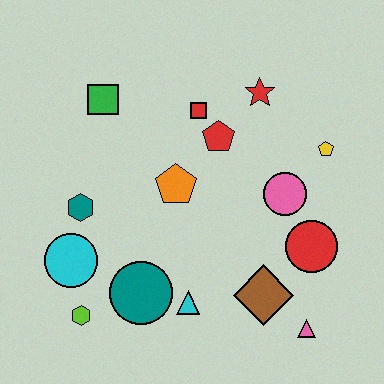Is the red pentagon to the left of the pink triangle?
Yes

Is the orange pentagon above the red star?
No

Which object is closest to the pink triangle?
The brown diamond is closest to the pink triangle.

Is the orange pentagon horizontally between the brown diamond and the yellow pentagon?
No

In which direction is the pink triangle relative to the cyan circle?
The pink triangle is to the right of the cyan circle.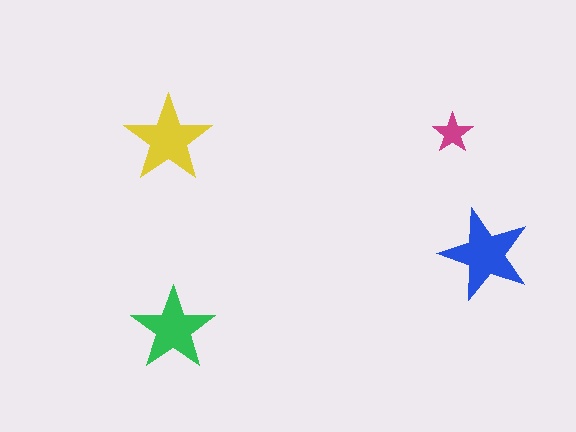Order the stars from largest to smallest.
the blue one, the yellow one, the green one, the magenta one.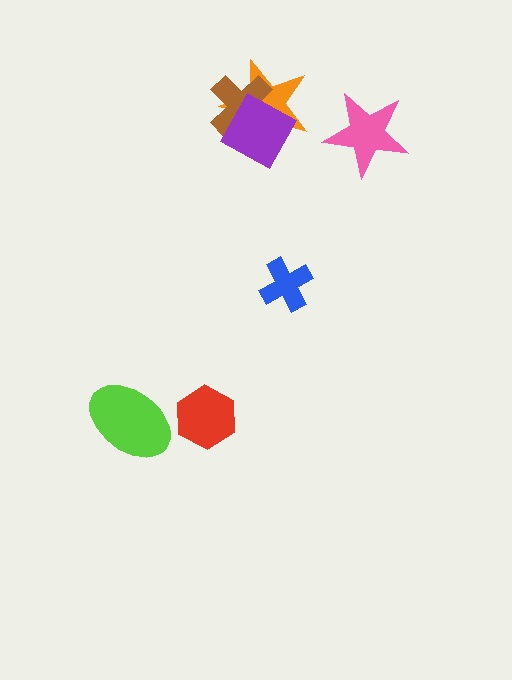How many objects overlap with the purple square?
2 objects overlap with the purple square.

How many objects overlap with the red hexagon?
0 objects overlap with the red hexagon.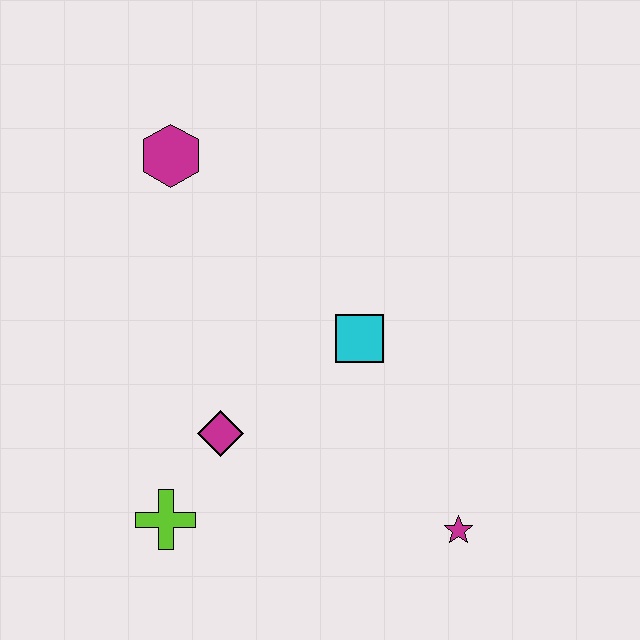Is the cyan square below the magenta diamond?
No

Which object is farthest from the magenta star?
The magenta hexagon is farthest from the magenta star.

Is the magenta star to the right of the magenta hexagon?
Yes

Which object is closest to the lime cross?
The magenta diamond is closest to the lime cross.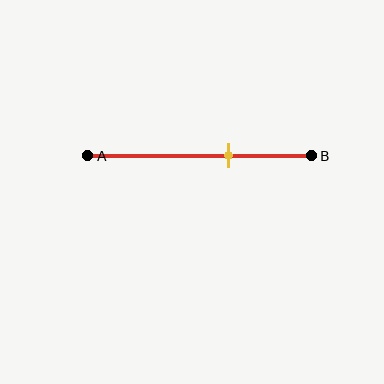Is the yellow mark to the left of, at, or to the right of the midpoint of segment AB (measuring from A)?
The yellow mark is to the right of the midpoint of segment AB.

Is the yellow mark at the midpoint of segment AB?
No, the mark is at about 65% from A, not at the 50% midpoint.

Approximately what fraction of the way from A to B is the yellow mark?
The yellow mark is approximately 65% of the way from A to B.